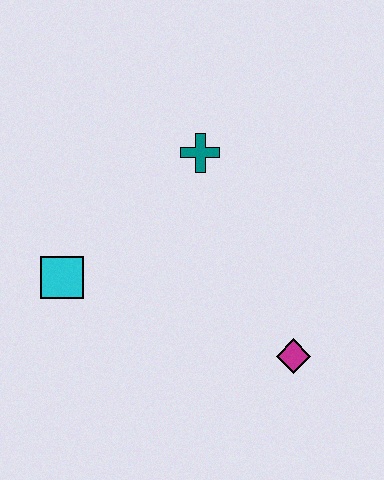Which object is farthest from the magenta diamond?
The cyan square is farthest from the magenta diamond.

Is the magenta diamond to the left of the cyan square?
No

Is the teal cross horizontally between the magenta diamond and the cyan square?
Yes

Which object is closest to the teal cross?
The cyan square is closest to the teal cross.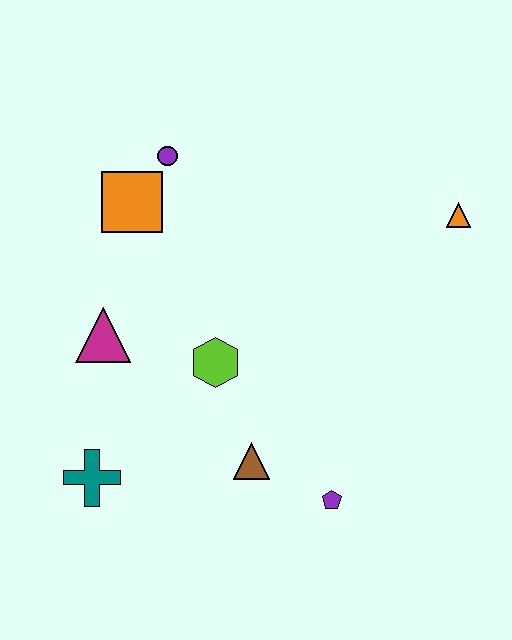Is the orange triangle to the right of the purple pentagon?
Yes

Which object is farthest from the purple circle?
The purple pentagon is farthest from the purple circle.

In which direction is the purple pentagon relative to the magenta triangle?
The purple pentagon is to the right of the magenta triangle.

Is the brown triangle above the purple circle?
No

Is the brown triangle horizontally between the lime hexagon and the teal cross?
No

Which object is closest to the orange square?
The purple circle is closest to the orange square.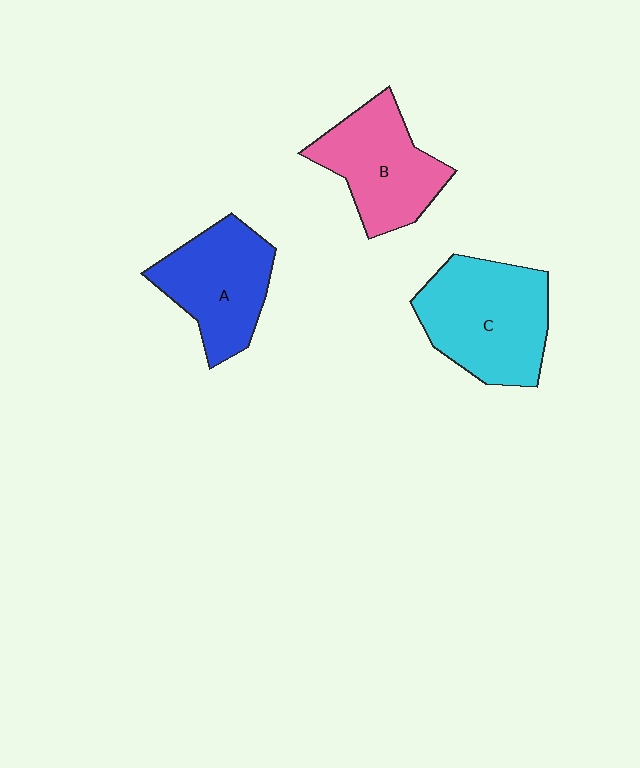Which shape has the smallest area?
Shape B (pink).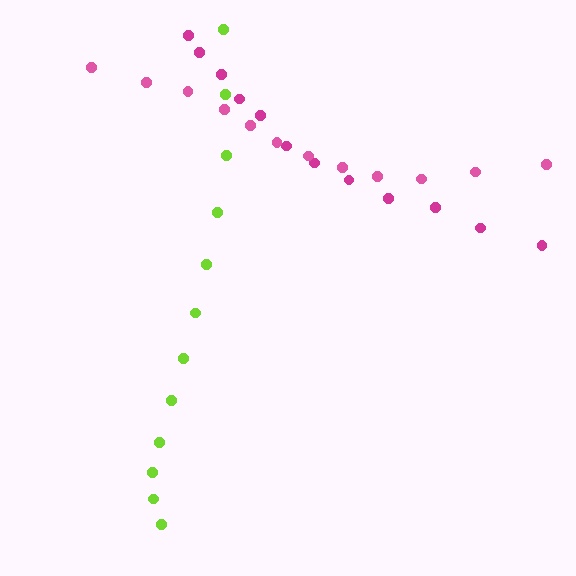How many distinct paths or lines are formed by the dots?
There are 3 distinct paths.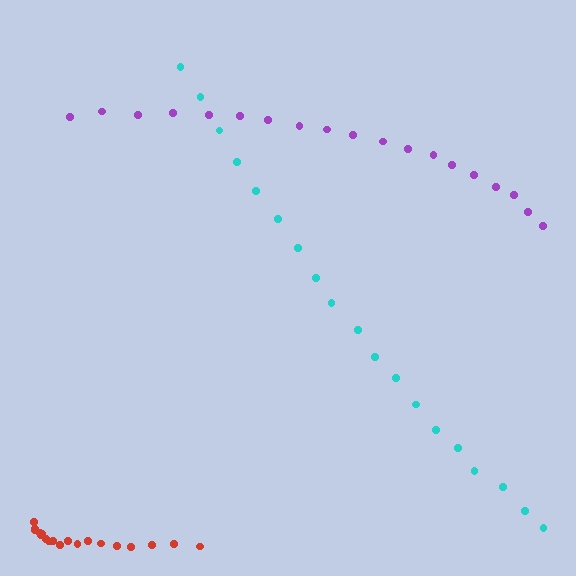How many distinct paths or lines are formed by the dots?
There are 3 distinct paths.